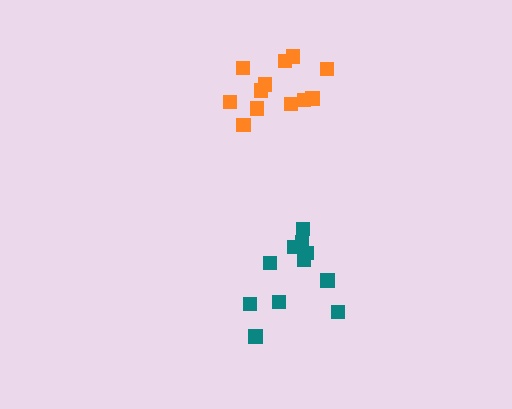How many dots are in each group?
Group 1: 11 dots, Group 2: 12 dots (23 total).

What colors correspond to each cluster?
The clusters are colored: teal, orange.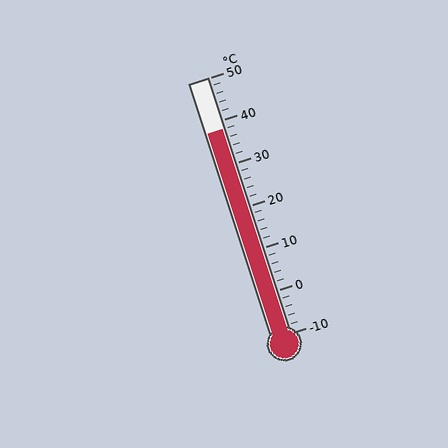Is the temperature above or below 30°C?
The temperature is above 30°C.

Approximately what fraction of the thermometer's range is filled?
The thermometer is filled to approximately 80% of its range.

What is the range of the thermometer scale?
The thermometer scale ranges from -10°C to 50°C.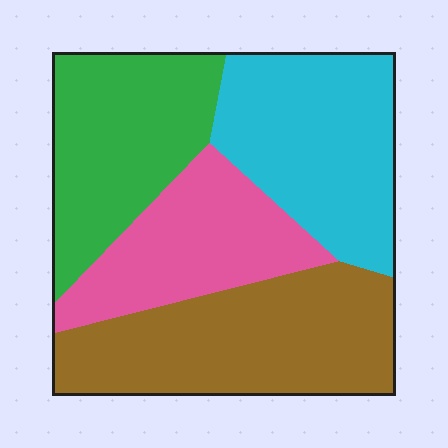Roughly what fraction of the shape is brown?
Brown takes up about one third (1/3) of the shape.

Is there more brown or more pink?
Brown.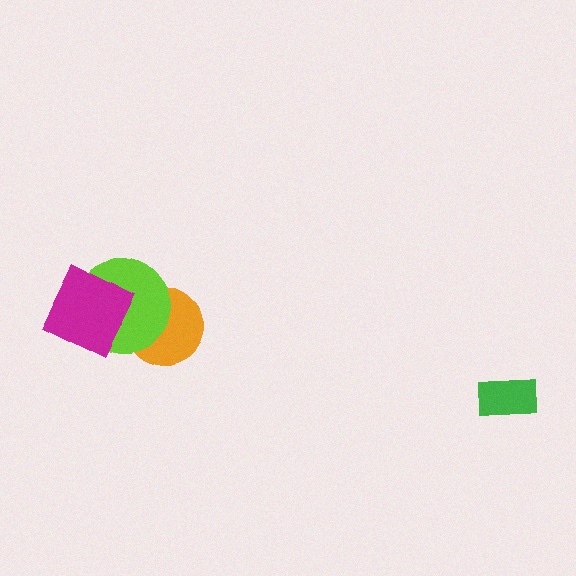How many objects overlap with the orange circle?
1 object overlaps with the orange circle.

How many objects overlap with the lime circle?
2 objects overlap with the lime circle.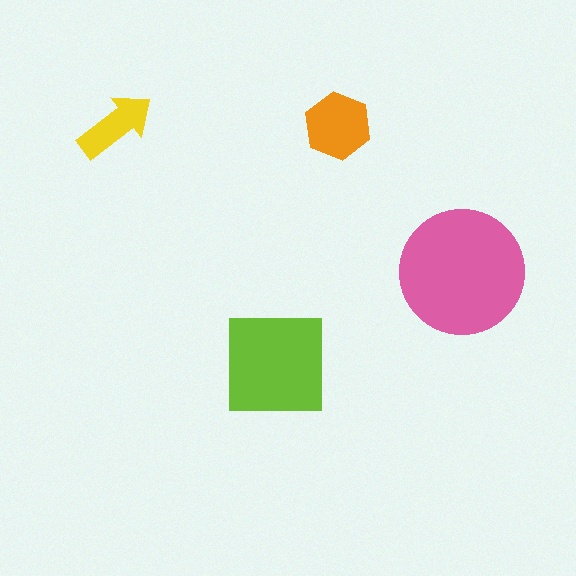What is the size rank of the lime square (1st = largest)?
2nd.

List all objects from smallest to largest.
The yellow arrow, the orange hexagon, the lime square, the pink circle.